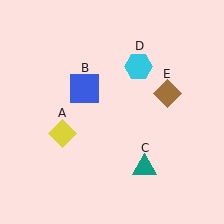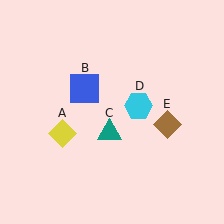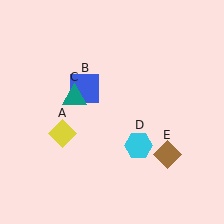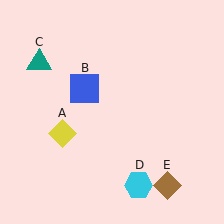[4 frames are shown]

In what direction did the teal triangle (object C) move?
The teal triangle (object C) moved up and to the left.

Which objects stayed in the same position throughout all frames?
Yellow diamond (object A) and blue square (object B) remained stationary.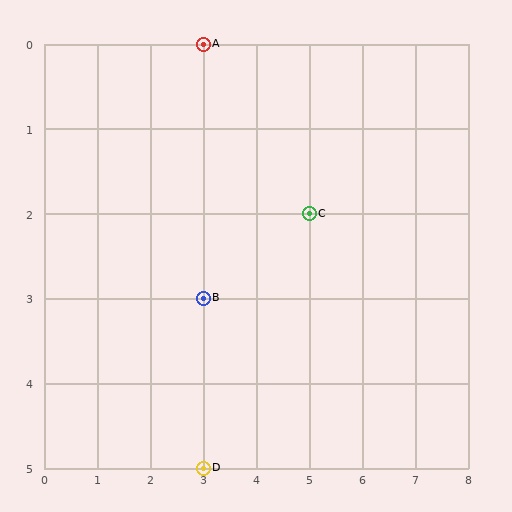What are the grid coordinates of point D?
Point D is at grid coordinates (3, 5).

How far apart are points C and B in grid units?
Points C and B are 2 columns and 1 row apart (about 2.2 grid units diagonally).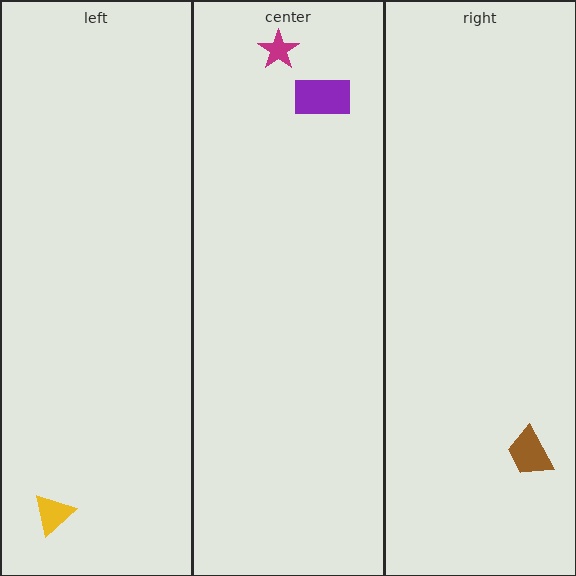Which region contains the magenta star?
The center region.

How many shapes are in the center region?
2.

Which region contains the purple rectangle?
The center region.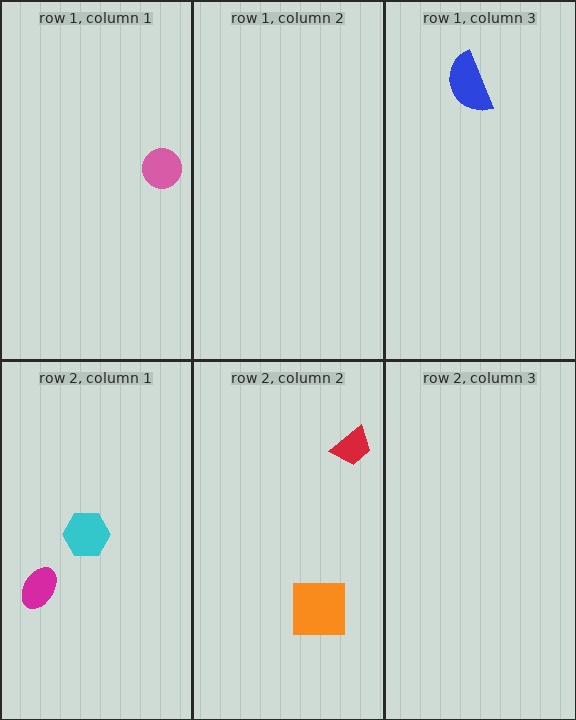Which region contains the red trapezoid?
The row 2, column 2 region.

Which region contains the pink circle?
The row 1, column 1 region.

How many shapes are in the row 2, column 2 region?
2.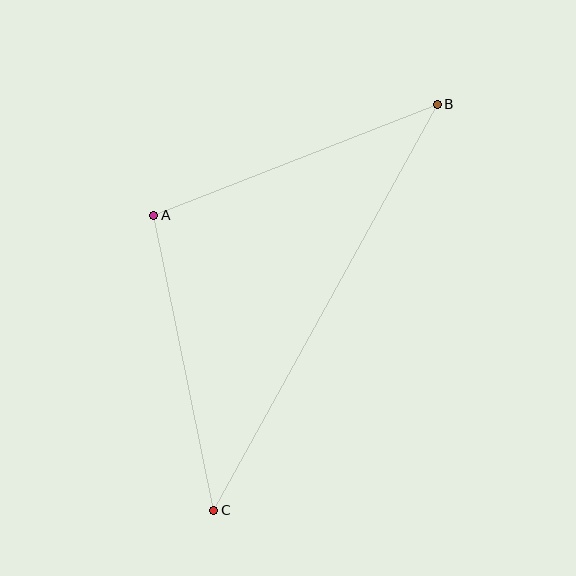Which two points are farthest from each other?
Points B and C are farthest from each other.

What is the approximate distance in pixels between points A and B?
The distance between A and B is approximately 305 pixels.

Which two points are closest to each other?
Points A and C are closest to each other.